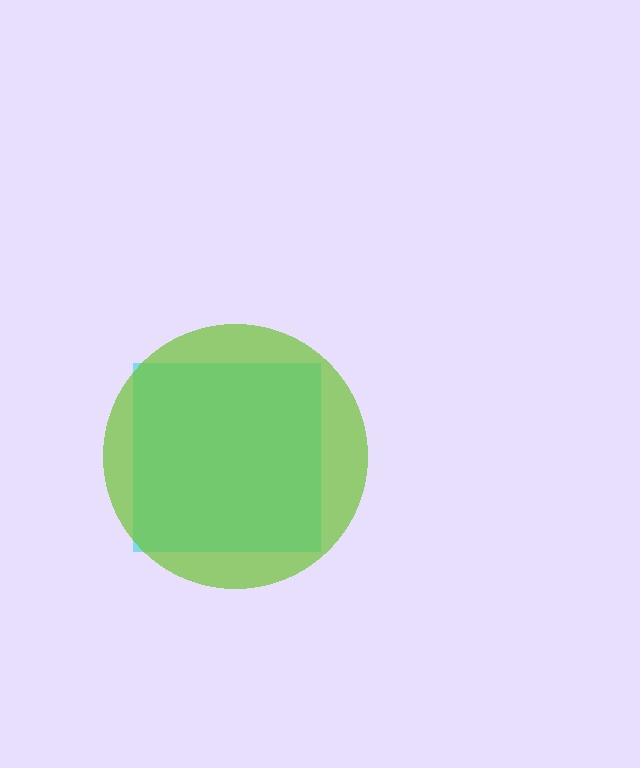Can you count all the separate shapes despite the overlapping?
Yes, there are 2 separate shapes.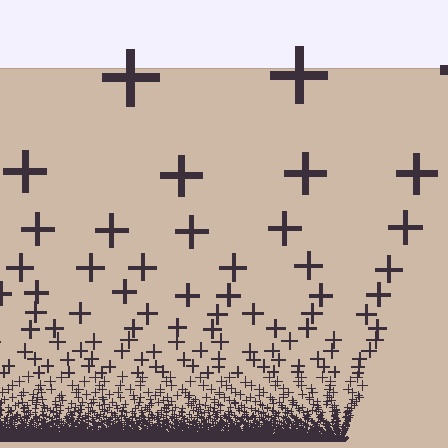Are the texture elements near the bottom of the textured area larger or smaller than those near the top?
Smaller. The gradient is inverted — elements near the bottom are smaller and denser.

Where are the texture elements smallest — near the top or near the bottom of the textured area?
Near the bottom.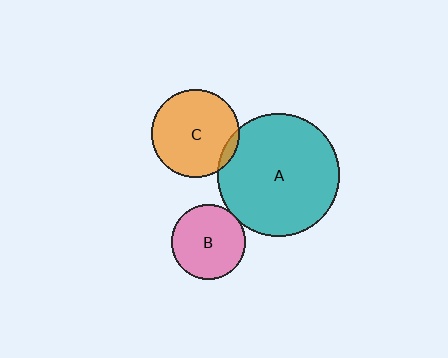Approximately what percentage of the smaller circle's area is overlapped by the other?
Approximately 5%.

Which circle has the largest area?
Circle A (teal).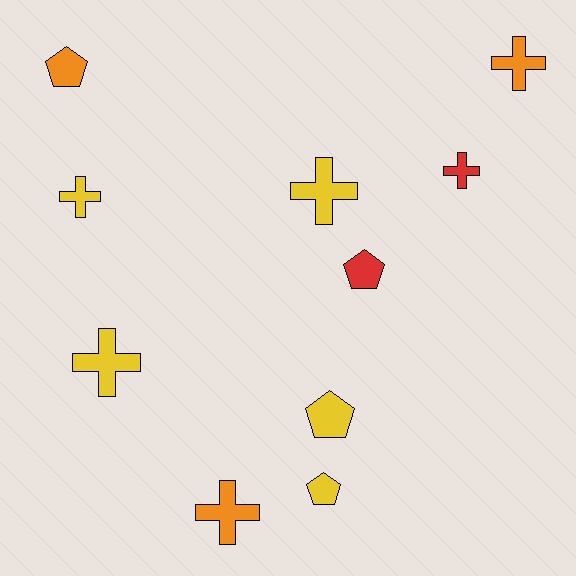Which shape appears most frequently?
Cross, with 6 objects.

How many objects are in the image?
There are 10 objects.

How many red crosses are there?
There is 1 red cross.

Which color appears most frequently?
Yellow, with 5 objects.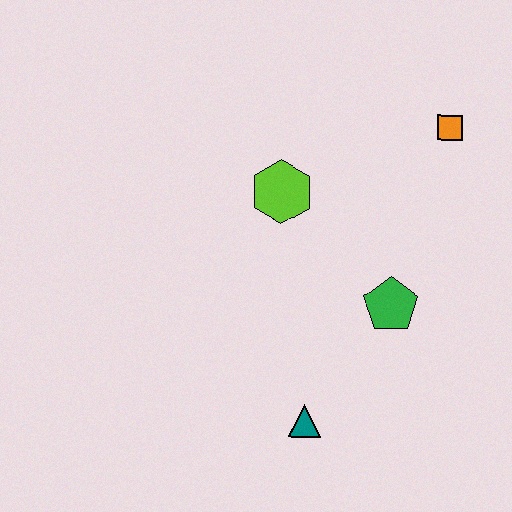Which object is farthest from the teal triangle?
The orange square is farthest from the teal triangle.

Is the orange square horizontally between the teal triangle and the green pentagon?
No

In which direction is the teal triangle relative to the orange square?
The teal triangle is below the orange square.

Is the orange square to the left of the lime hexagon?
No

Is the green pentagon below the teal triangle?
No